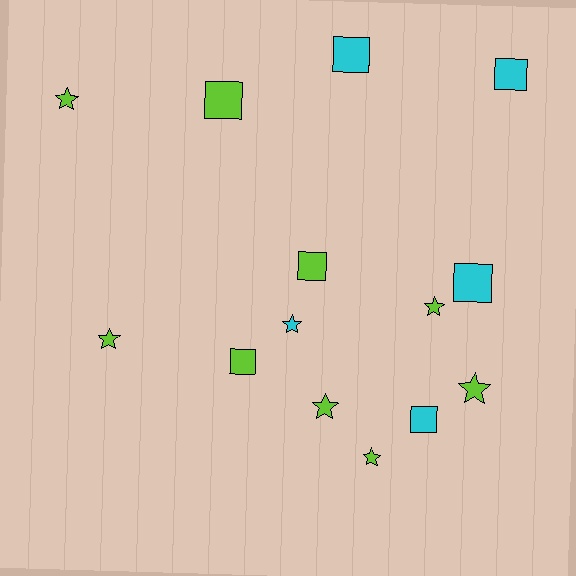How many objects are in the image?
There are 14 objects.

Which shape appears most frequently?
Square, with 7 objects.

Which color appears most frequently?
Lime, with 9 objects.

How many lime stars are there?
There are 6 lime stars.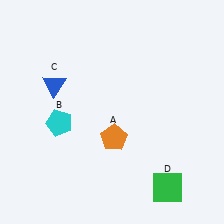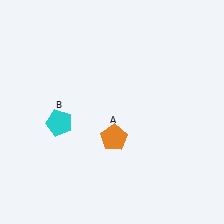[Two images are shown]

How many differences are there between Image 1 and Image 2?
There are 2 differences between the two images.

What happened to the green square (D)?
The green square (D) was removed in Image 2. It was in the bottom-right area of Image 1.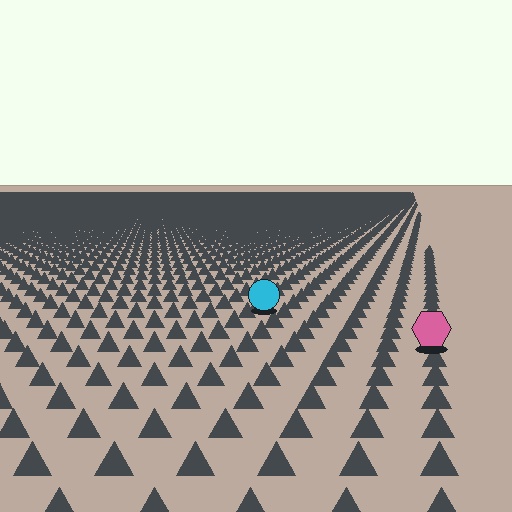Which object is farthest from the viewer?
The cyan circle is farthest from the viewer. It appears smaller and the ground texture around it is denser.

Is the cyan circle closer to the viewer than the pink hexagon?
No. The pink hexagon is closer — you can tell from the texture gradient: the ground texture is coarser near it.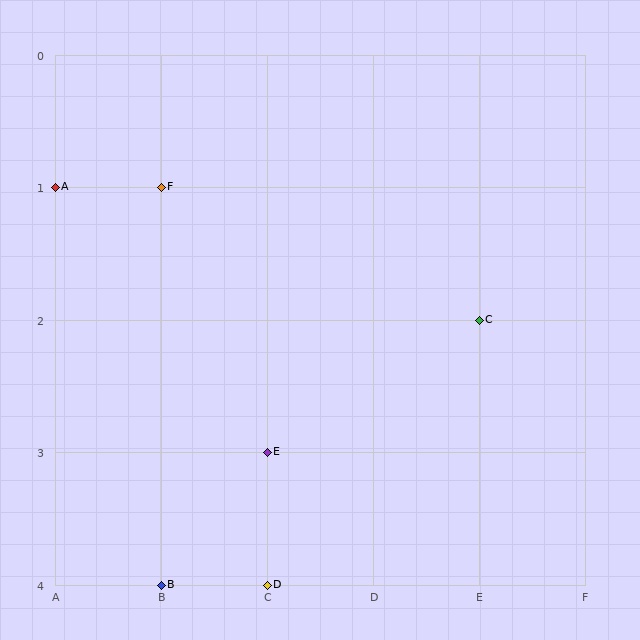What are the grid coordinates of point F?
Point F is at grid coordinates (B, 1).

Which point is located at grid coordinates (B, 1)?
Point F is at (B, 1).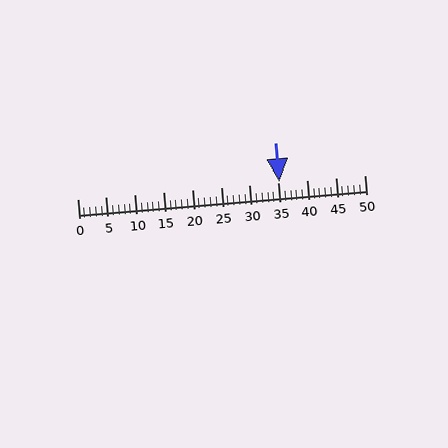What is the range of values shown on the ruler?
The ruler shows values from 0 to 50.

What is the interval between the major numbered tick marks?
The major tick marks are spaced 5 units apart.